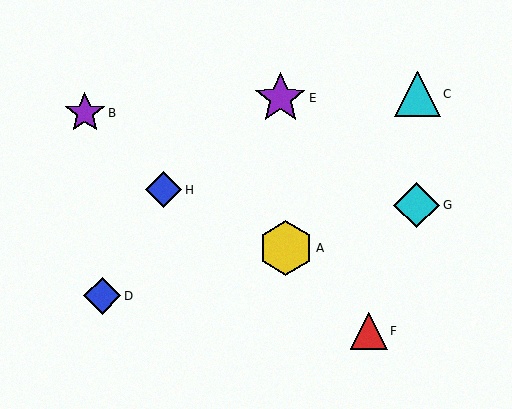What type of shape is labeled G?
Shape G is a cyan diamond.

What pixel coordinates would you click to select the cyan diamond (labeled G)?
Click at (417, 205) to select the cyan diamond G.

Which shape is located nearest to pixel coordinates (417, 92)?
The cyan triangle (labeled C) at (417, 94) is nearest to that location.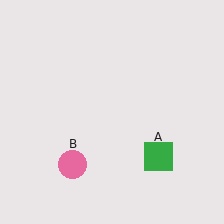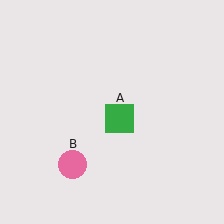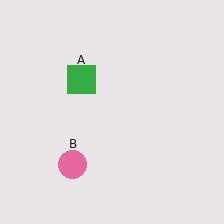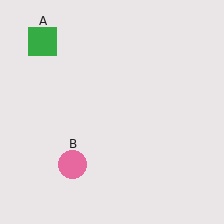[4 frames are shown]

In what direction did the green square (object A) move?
The green square (object A) moved up and to the left.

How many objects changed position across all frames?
1 object changed position: green square (object A).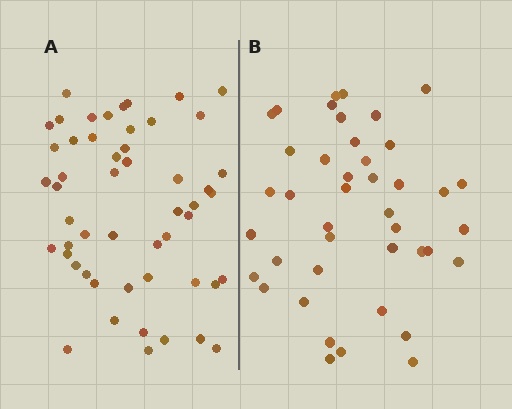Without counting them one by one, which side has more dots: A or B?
Region A (the left region) has more dots.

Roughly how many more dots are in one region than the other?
Region A has roughly 10 or so more dots than region B.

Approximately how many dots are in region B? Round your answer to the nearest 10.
About 40 dots. (The exact count is 42, which rounds to 40.)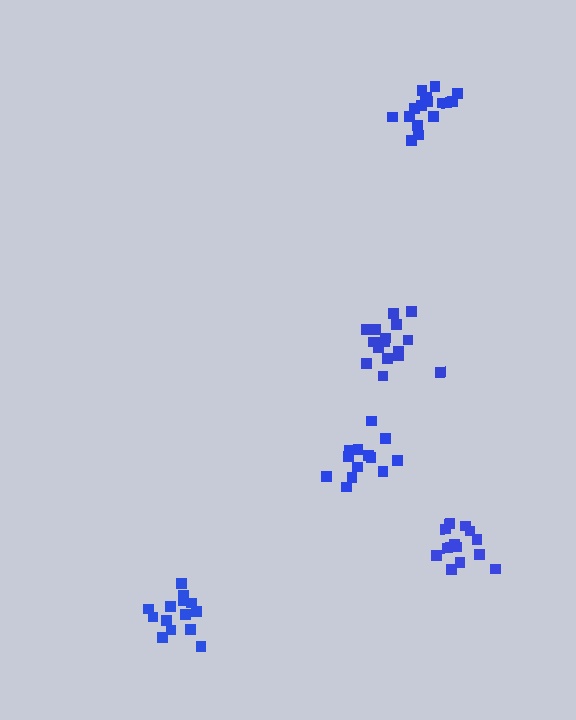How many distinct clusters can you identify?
There are 5 distinct clusters.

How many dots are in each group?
Group 1: 14 dots, Group 2: 18 dots, Group 3: 13 dots, Group 4: 13 dots, Group 5: 16 dots (74 total).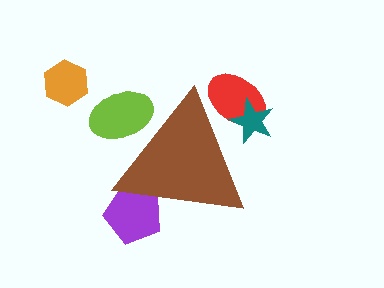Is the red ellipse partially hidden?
Yes, the red ellipse is partially hidden behind the brown triangle.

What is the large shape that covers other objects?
A brown triangle.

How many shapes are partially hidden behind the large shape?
4 shapes are partially hidden.